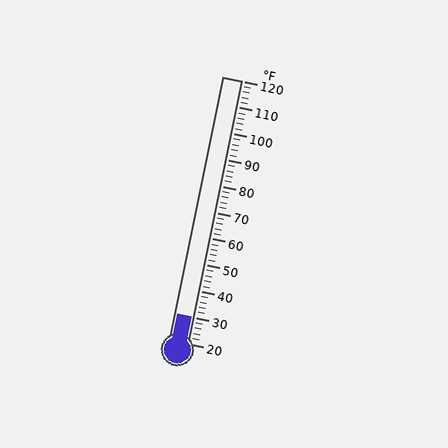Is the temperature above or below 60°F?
The temperature is below 60°F.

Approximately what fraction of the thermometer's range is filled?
The thermometer is filled to approximately 10% of its range.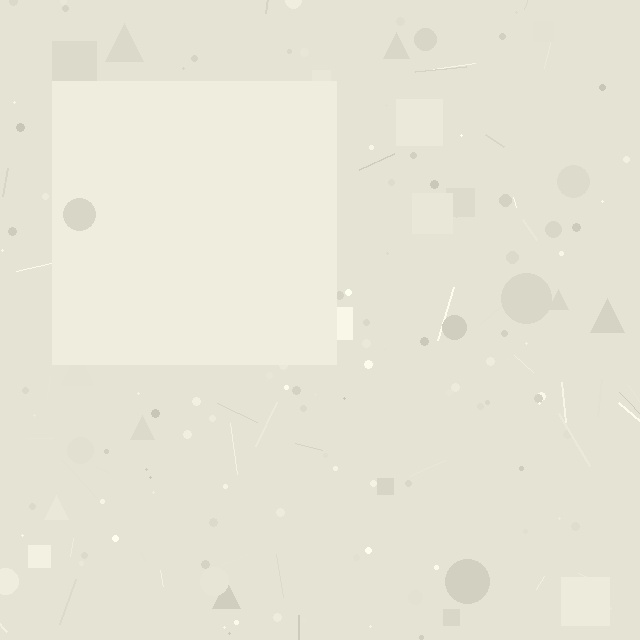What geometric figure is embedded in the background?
A square is embedded in the background.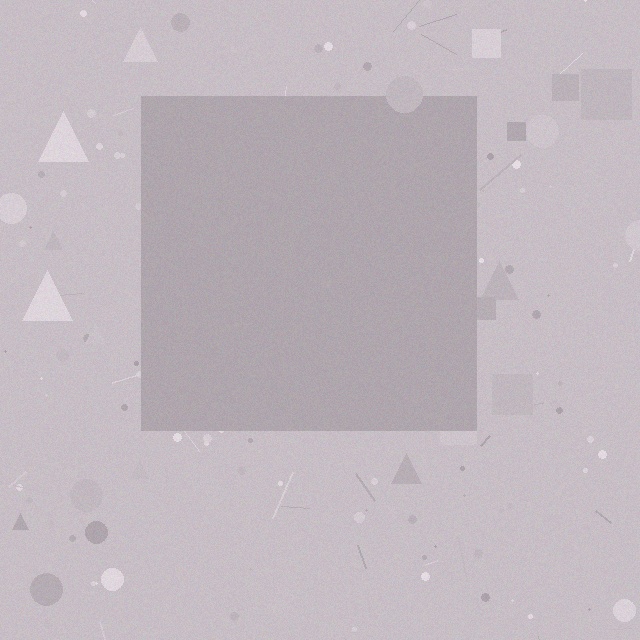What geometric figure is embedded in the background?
A square is embedded in the background.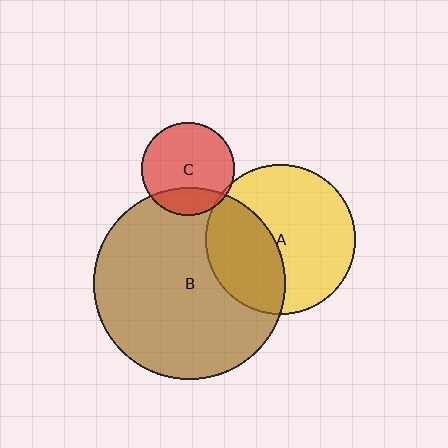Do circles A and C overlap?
Yes.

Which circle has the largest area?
Circle B (brown).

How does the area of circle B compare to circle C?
Approximately 4.3 times.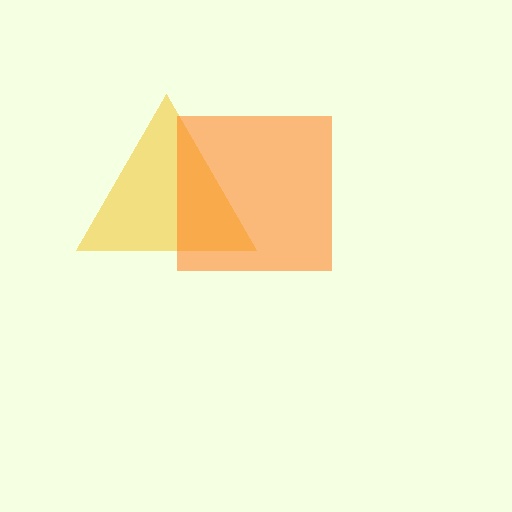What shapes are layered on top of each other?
The layered shapes are: a yellow triangle, an orange square.